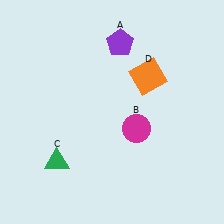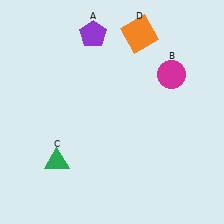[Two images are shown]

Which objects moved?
The objects that moved are: the purple pentagon (A), the magenta circle (B), the orange square (D).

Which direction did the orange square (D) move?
The orange square (D) moved up.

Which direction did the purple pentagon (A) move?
The purple pentagon (A) moved left.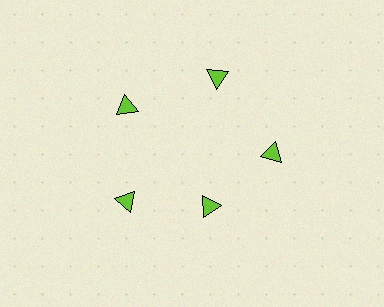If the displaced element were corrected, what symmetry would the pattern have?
It would have 5-fold rotational symmetry — the pattern would map onto itself every 72 degrees.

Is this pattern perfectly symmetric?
No. The 5 lime triangles are arranged in a ring, but one element near the 5 o'clock position is pulled inward toward the center, breaking the 5-fold rotational symmetry.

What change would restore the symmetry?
The symmetry would be restored by moving it outward, back onto the ring so that all 5 triangles sit at equal angles and equal distance from the center.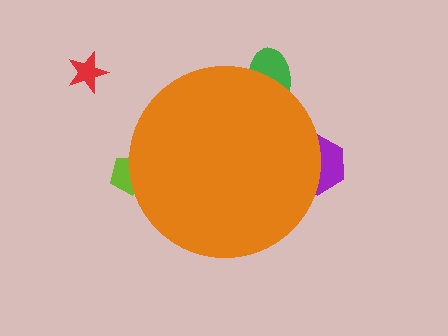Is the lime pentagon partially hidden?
Yes, the lime pentagon is partially hidden behind the orange circle.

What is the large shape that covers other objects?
An orange circle.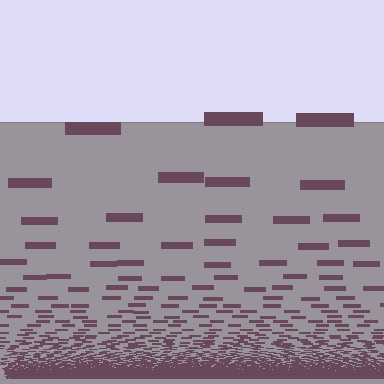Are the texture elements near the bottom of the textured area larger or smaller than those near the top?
Smaller. The gradient is inverted — elements near the bottom are smaller and denser.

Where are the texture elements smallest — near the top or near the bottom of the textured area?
Near the bottom.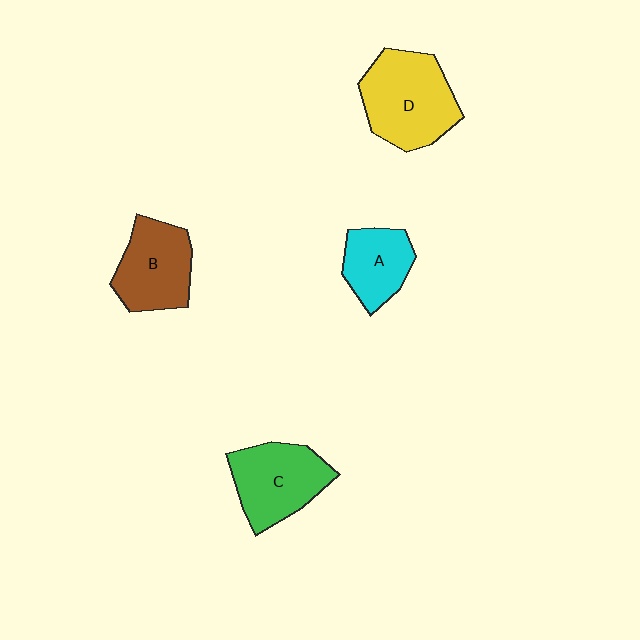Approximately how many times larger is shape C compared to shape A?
Approximately 1.4 times.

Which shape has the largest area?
Shape D (yellow).